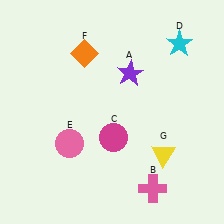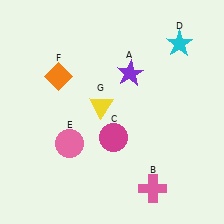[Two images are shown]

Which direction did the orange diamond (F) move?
The orange diamond (F) moved left.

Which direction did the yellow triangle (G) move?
The yellow triangle (G) moved left.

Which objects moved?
The objects that moved are: the orange diamond (F), the yellow triangle (G).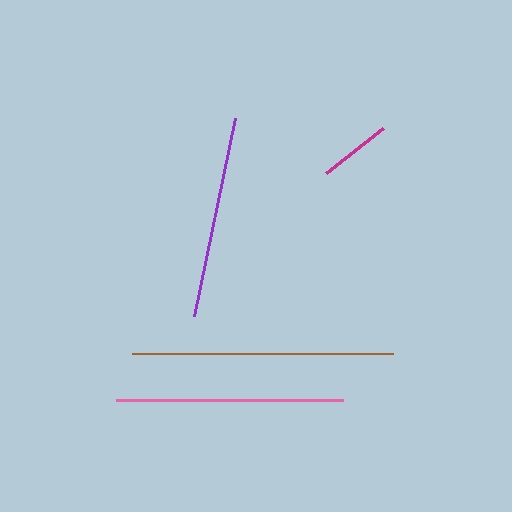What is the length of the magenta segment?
The magenta segment is approximately 73 pixels long.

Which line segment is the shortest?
The magenta line is the shortest at approximately 73 pixels.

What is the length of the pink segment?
The pink segment is approximately 227 pixels long.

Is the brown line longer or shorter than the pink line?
The brown line is longer than the pink line.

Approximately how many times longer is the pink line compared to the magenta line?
The pink line is approximately 3.1 times the length of the magenta line.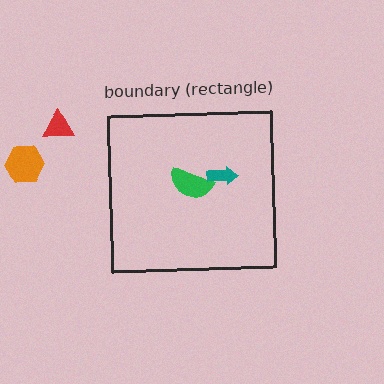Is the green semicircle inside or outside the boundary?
Inside.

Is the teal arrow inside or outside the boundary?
Inside.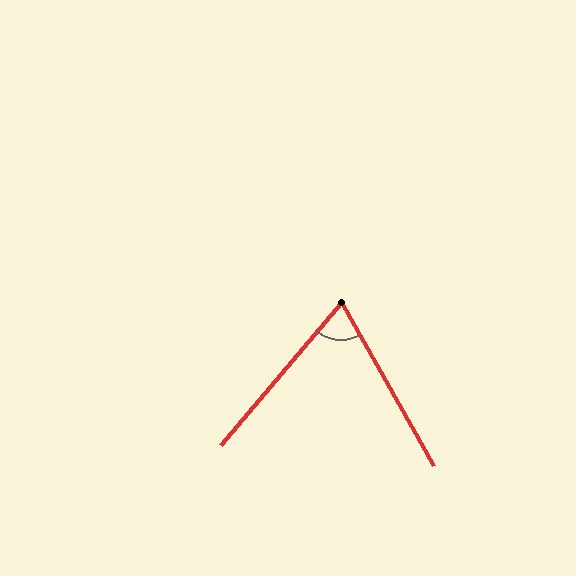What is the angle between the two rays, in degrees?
Approximately 70 degrees.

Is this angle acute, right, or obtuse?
It is acute.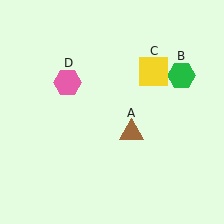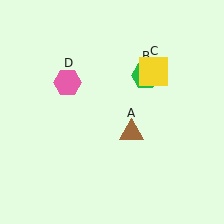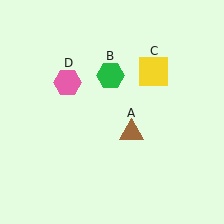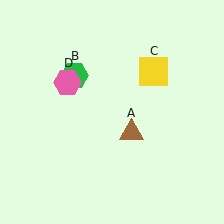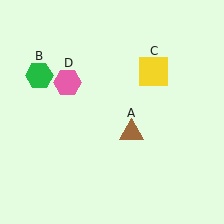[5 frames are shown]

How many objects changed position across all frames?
1 object changed position: green hexagon (object B).